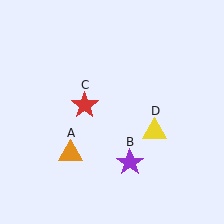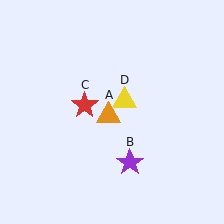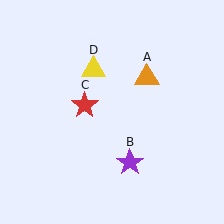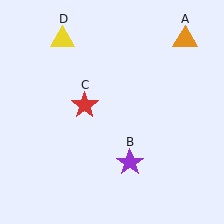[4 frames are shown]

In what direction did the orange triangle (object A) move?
The orange triangle (object A) moved up and to the right.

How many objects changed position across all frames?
2 objects changed position: orange triangle (object A), yellow triangle (object D).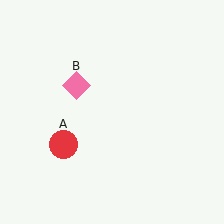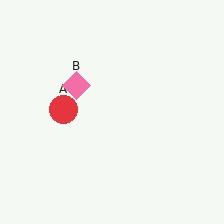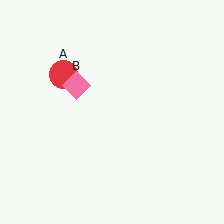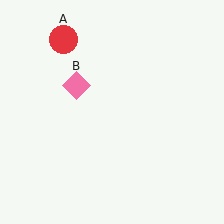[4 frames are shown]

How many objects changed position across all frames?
1 object changed position: red circle (object A).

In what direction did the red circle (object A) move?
The red circle (object A) moved up.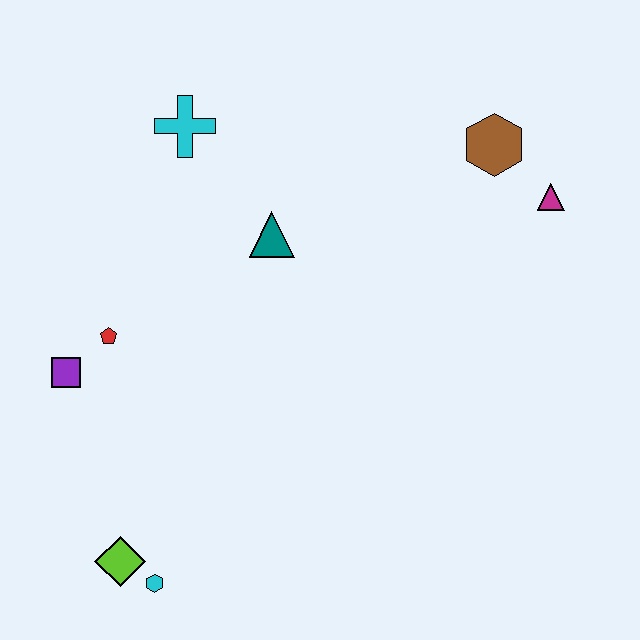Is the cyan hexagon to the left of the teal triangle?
Yes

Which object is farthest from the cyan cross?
The cyan hexagon is farthest from the cyan cross.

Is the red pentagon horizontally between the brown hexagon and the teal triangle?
No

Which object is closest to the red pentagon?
The purple square is closest to the red pentagon.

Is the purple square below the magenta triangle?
Yes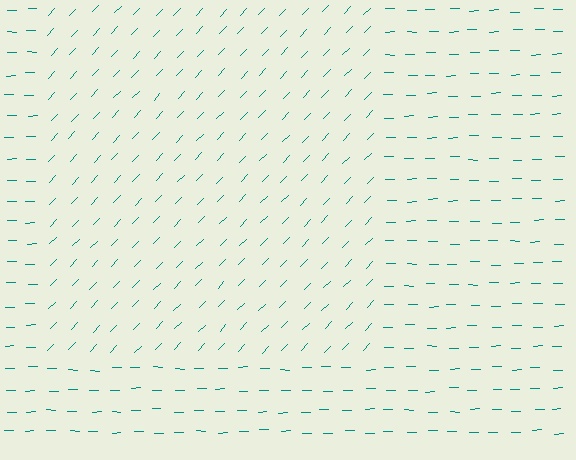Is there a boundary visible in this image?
Yes, there is a texture boundary formed by a change in line orientation.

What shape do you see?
I see a rectangle.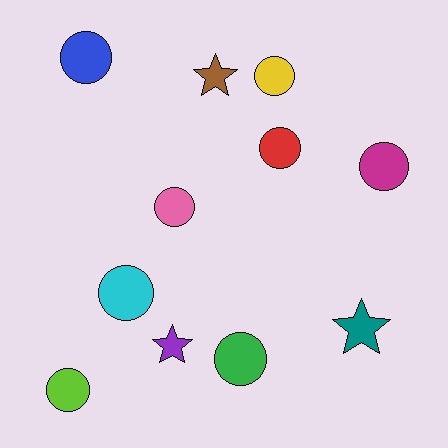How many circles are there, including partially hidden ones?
There are 8 circles.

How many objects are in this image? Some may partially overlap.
There are 11 objects.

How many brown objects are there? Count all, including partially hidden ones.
There is 1 brown object.